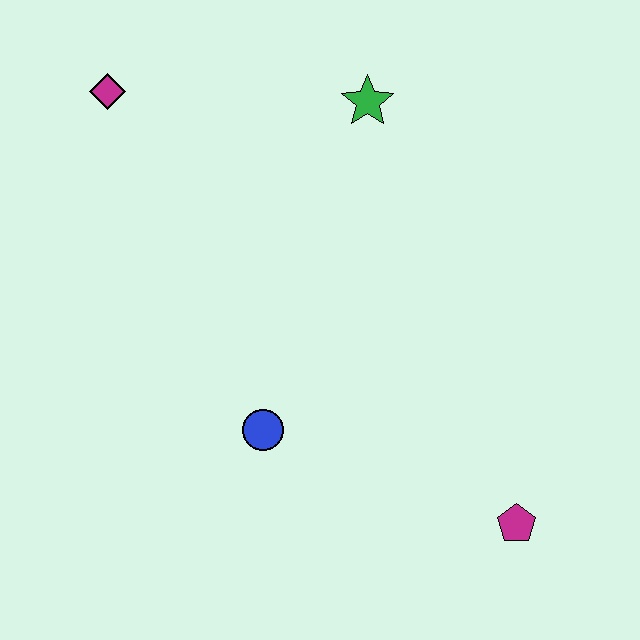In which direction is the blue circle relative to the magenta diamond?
The blue circle is below the magenta diamond.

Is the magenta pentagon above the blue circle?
No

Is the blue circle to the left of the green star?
Yes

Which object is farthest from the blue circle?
The magenta diamond is farthest from the blue circle.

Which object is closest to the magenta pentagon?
The blue circle is closest to the magenta pentagon.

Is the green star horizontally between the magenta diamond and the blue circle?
No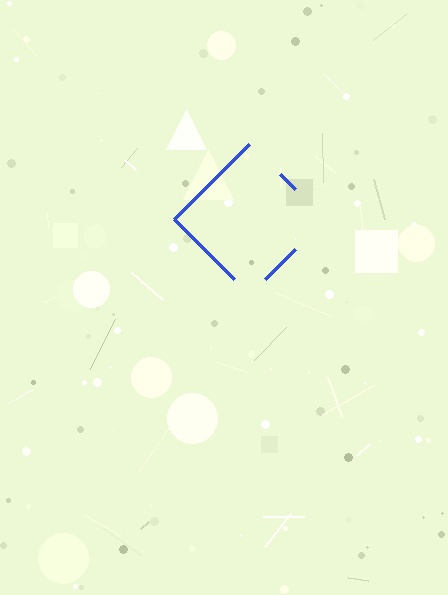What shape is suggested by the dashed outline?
The dashed outline suggests a diamond.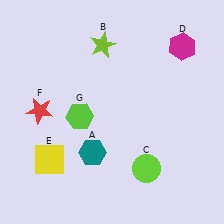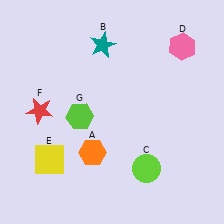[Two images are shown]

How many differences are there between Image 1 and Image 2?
There are 3 differences between the two images.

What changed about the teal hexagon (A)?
In Image 1, A is teal. In Image 2, it changed to orange.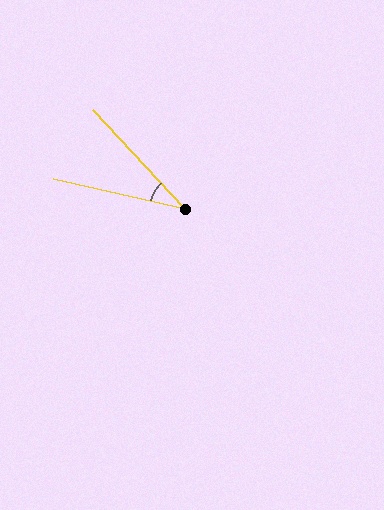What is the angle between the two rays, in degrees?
Approximately 34 degrees.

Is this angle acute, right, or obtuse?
It is acute.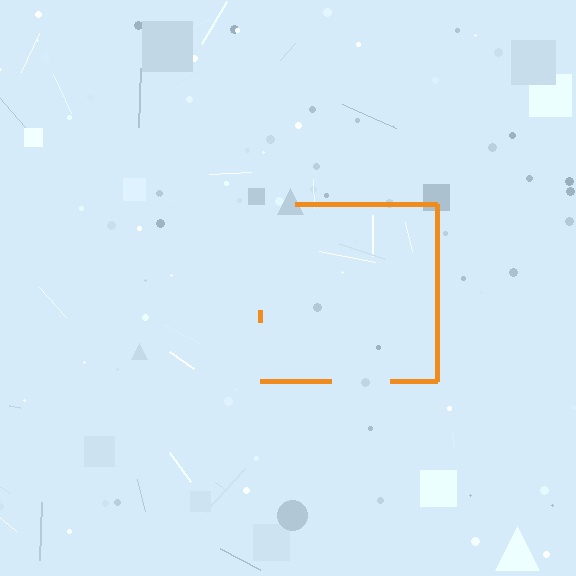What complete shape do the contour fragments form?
The contour fragments form a square.